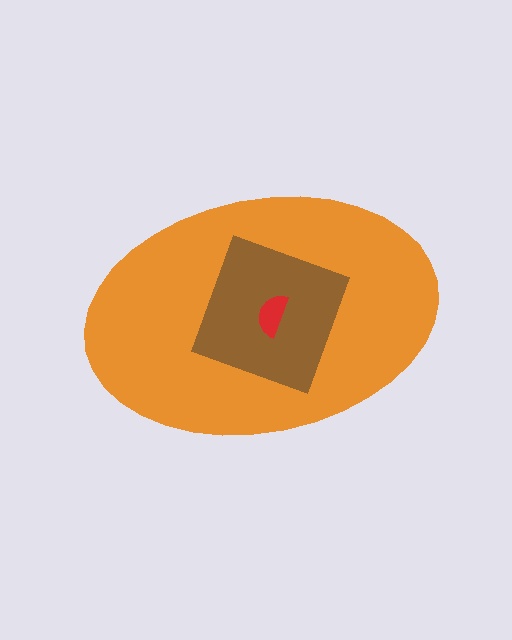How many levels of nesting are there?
3.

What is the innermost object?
The red semicircle.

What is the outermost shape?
The orange ellipse.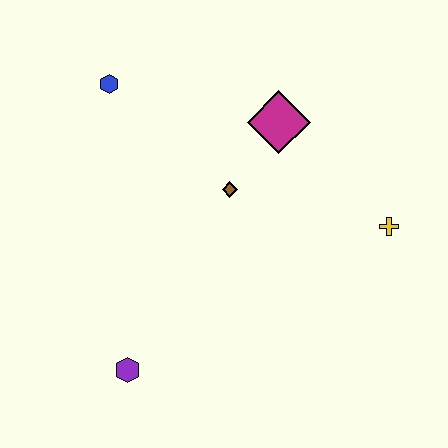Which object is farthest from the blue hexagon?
The yellow cross is farthest from the blue hexagon.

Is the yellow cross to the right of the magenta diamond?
Yes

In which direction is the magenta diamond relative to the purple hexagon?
The magenta diamond is above the purple hexagon.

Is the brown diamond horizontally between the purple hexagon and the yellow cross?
Yes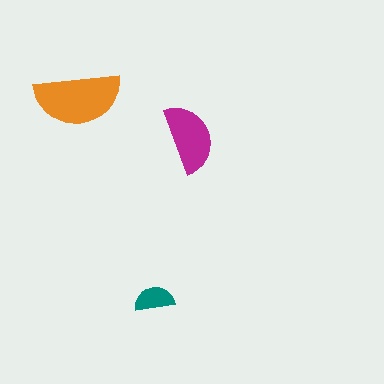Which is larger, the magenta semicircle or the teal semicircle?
The magenta one.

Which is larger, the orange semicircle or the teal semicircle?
The orange one.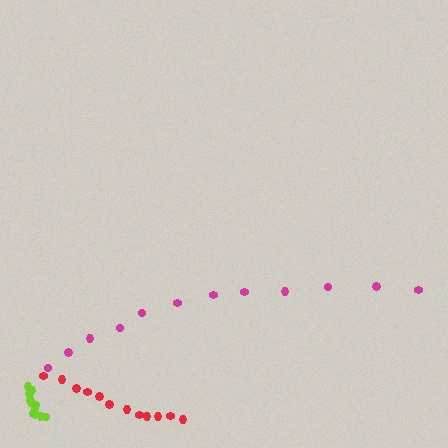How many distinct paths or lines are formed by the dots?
There are 3 distinct paths.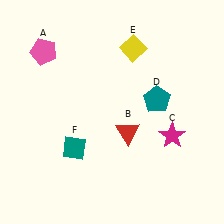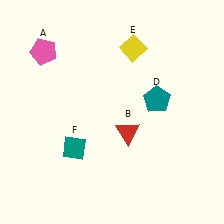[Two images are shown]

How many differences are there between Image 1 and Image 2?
There is 1 difference between the two images.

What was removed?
The magenta star (C) was removed in Image 2.